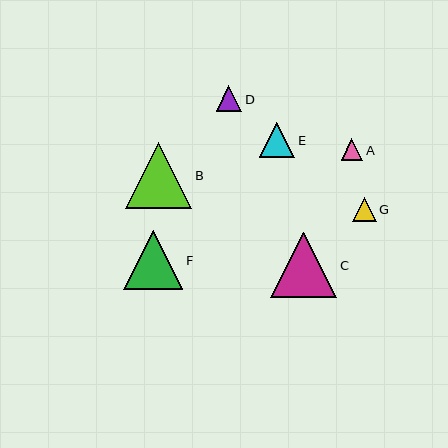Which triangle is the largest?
Triangle B is the largest with a size of approximately 66 pixels.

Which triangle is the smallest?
Triangle A is the smallest with a size of approximately 22 pixels.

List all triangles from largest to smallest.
From largest to smallest: B, C, F, E, D, G, A.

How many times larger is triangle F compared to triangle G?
Triangle F is approximately 2.5 times the size of triangle G.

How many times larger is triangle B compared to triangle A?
Triangle B is approximately 3.0 times the size of triangle A.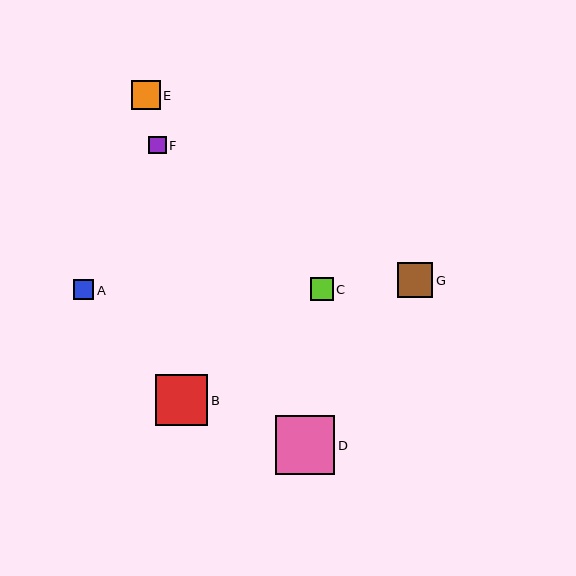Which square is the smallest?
Square F is the smallest with a size of approximately 17 pixels.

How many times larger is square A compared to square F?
Square A is approximately 1.2 times the size of square F.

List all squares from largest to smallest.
From largest to smallest: D, B, G, E, C, A, F.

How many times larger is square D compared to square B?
Square D is approximately 1.1 times the size of square B.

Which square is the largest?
Square D is the largest with a size of approximately 59 pixels.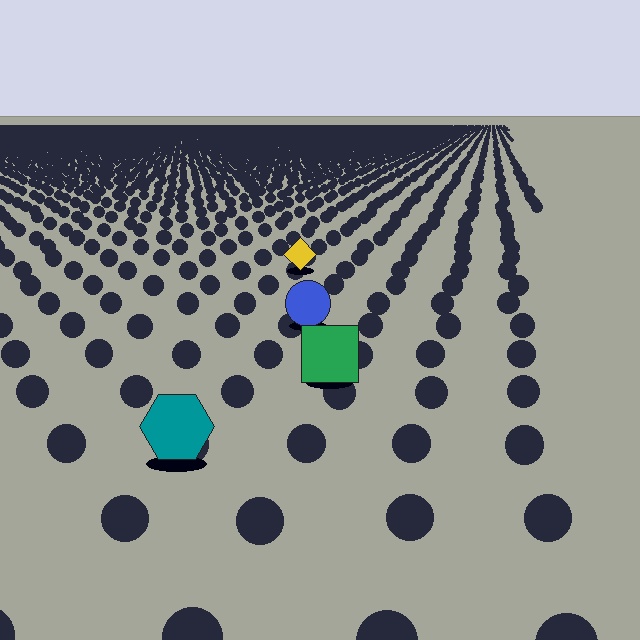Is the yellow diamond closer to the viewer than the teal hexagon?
No. The teal hexagon is closer — you can tell from the texture gradient: the ground texture is coarser near it.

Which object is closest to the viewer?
The teal hexagon is closest. The texture marks near it are larger and more spread out.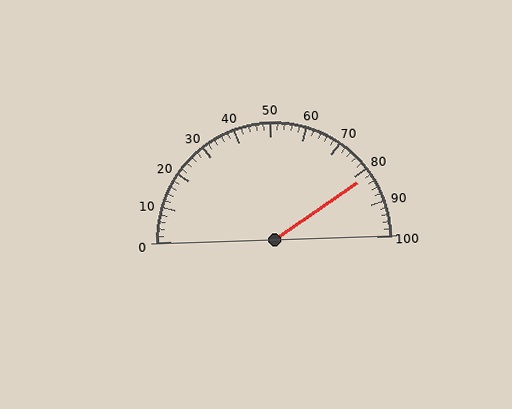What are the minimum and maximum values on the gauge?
The gauge ranges from 0 to 100.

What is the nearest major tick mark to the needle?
The nearest major tick mark is 80.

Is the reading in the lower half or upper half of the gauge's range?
The reading is in the upper half of the range (0 to 100).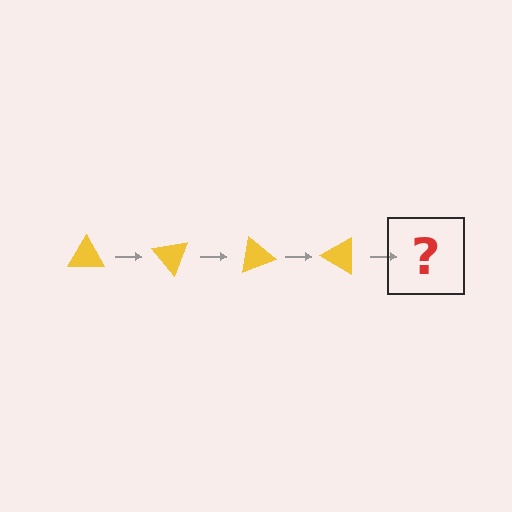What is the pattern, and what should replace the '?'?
The pattern is that the triangle rotates 50 degrees each step. The '?' should be a yellow triangle rotated 200 degrees.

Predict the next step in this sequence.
The next step is a yellow triangle rotated 200 degrees.